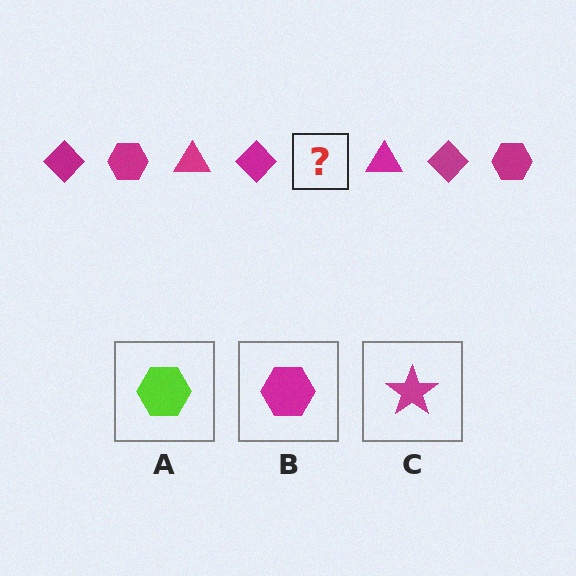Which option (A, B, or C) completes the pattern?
B.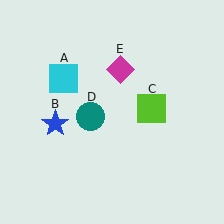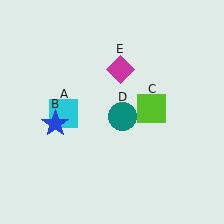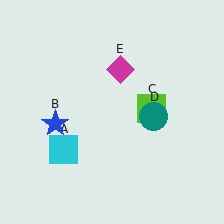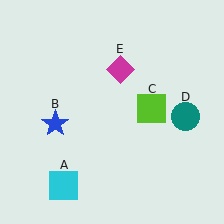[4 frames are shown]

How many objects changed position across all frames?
2 objects changed position: cyan square (object A), teal circle (object D).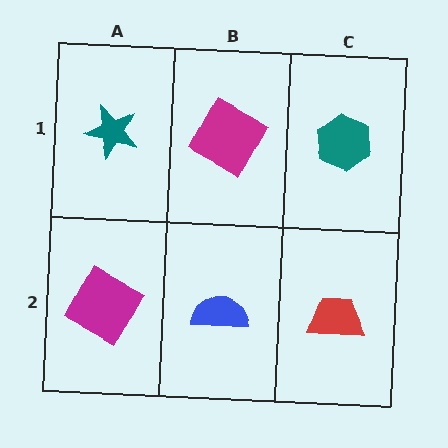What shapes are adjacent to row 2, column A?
A teal star (row 1, column A), a blue semicircle (row 2, column B).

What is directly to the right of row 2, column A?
A blue semicircle.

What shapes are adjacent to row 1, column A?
A magenta square (row 2, column A), a magenta square (row 1, column B).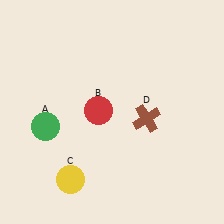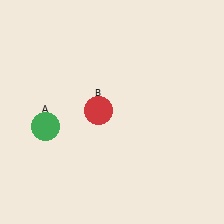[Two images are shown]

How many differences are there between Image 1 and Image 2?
There are 2 differences between the two images.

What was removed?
The brown cross (D), the yellow circle (C) were removed in Image 2.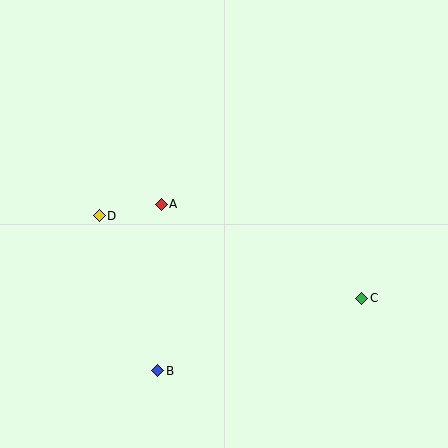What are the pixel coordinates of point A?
Point A is at (161, 204).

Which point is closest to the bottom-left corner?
Point B is closest to the bottom-left corner.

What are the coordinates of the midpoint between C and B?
The midpoint between C and B is at (260, 335).